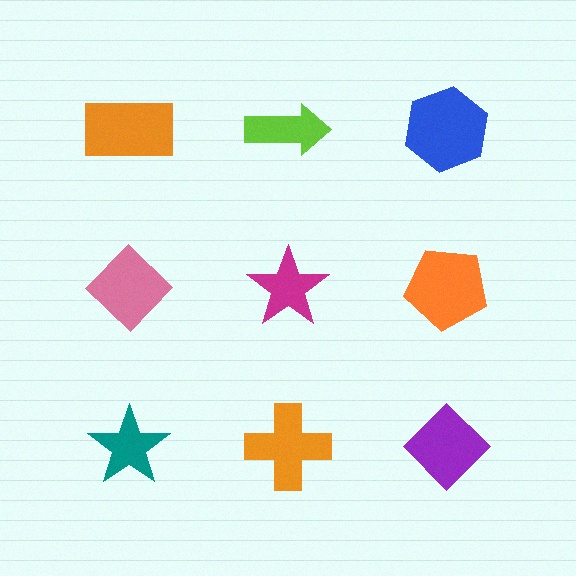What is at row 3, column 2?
An orange cross.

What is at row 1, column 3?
A blue hexagon.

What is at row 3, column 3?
A purple diamond.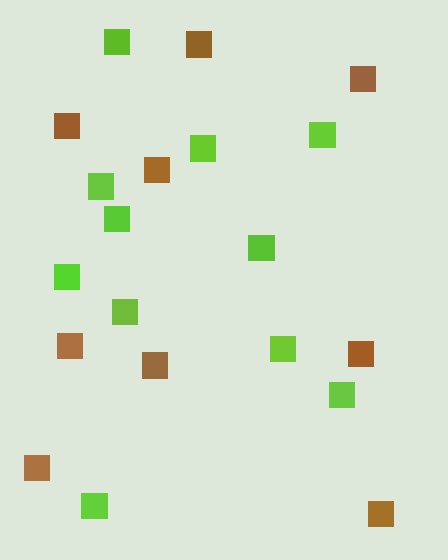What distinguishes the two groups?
There are 2 groups: one group of brown squares (9) and one group of lime squares (11).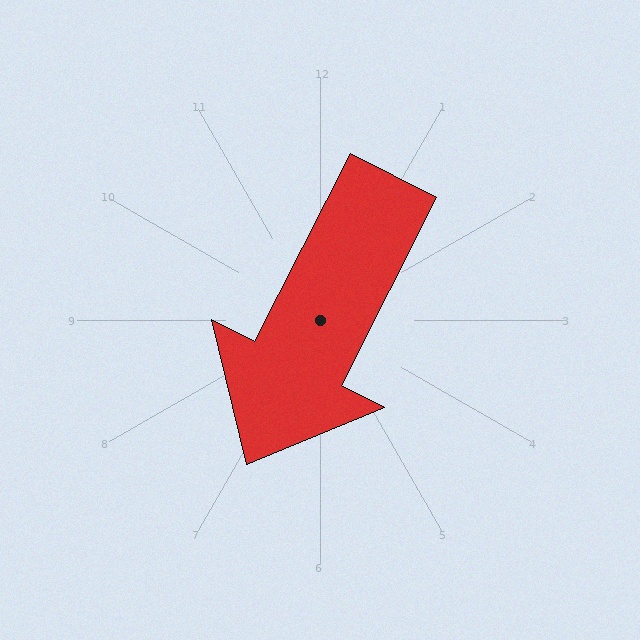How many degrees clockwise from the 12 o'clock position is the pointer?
Approximately 207 degrees.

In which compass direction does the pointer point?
Southwest.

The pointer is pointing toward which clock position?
Roughly 7 o'clock.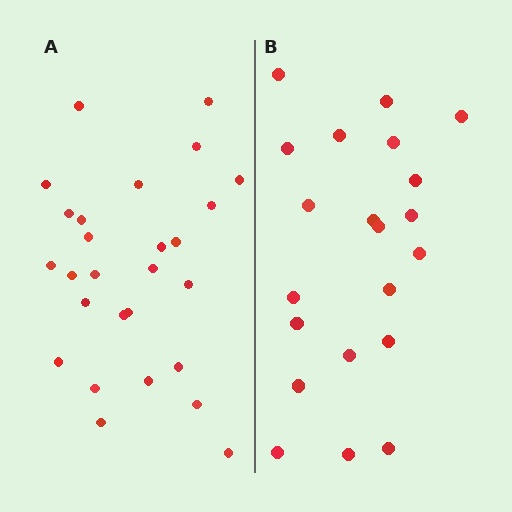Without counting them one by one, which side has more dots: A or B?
Region A (the left region) has more dots.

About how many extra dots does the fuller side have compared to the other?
Region A has about 6 more dots than region B.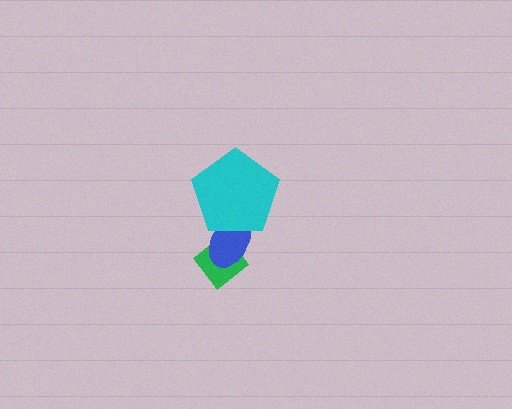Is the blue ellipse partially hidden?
Yes, it is partially covered by another shape.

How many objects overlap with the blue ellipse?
2 objects overlap with the blue ellipse.